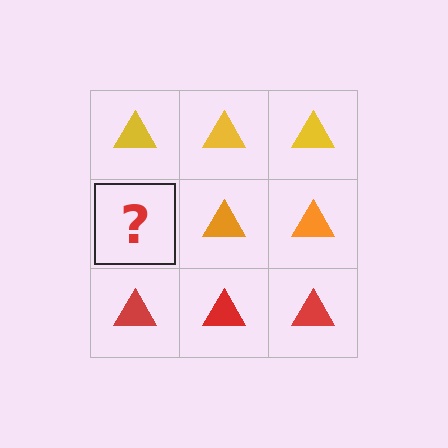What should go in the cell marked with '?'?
The missing cell should contain an orange triangle.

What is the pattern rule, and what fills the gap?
The rule is that each row has a consistent color. The gap should be filled with an orange triangle.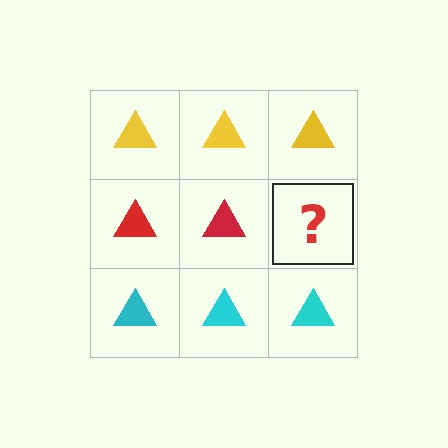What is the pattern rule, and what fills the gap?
The rule is that each row has a consistent color. The gap should be filled with a red triangle.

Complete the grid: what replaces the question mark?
The question mark should be replaced with a red triangle.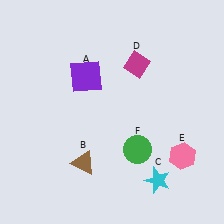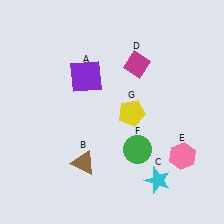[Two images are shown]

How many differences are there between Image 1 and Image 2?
There is 1 difference between the two images.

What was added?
A yellow pentagon (G) was added in Image 2.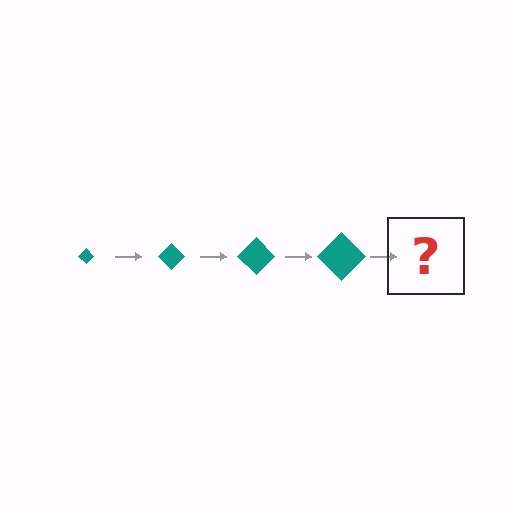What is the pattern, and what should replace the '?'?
The pattern is that the diamond gets progressively larger each step. The '?' should be a teal diamond, larger than the previous one.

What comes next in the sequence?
The next element should be a teal diamond, larger than the previous one.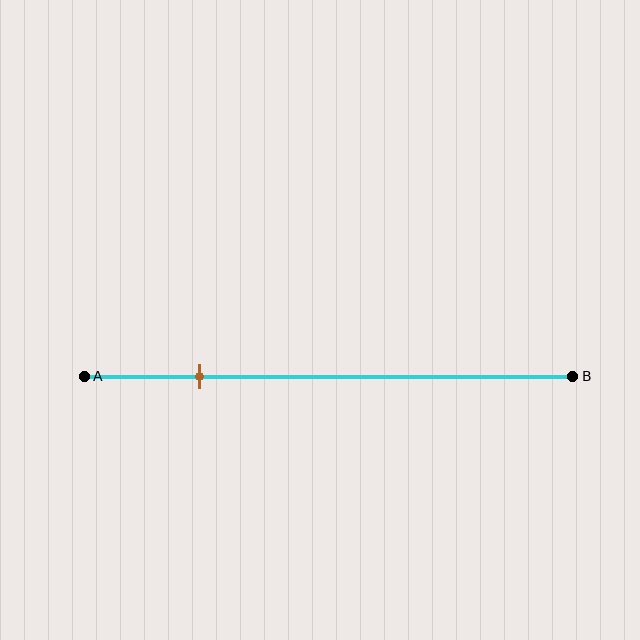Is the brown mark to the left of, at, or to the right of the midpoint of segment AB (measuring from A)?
The brown mark is to the left of the midpoint of segment AB.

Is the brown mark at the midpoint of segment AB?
No, the mark is at about 25% from A, not at the 50% midpoint.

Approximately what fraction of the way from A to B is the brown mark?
The brown mark is approximately 25% of the way from A to B.